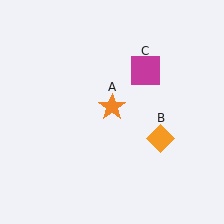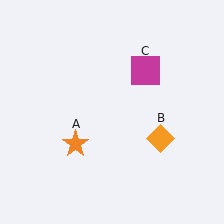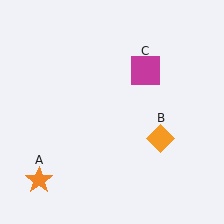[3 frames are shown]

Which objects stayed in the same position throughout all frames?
Orange diamond (object B) and magenta square (object C) remained stationary.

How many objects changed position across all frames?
1 object changed position: orange star (object A).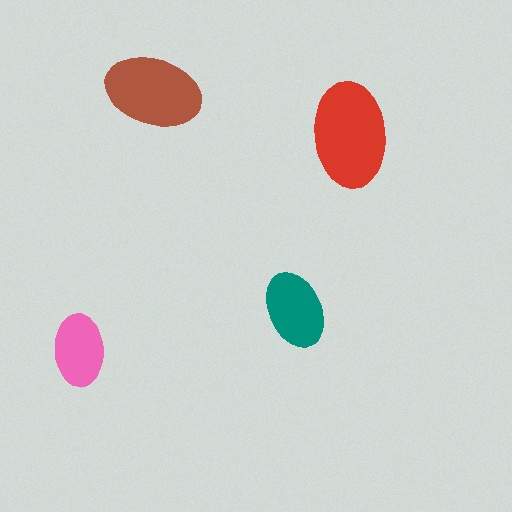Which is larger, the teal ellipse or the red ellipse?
The red one.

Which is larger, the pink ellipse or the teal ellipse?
The teal one.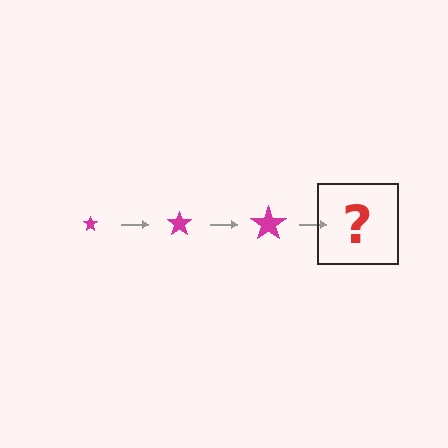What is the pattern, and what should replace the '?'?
The pattern is that the star gets progressively larger each step. The '?' should be a magenta star, larger than the previous one.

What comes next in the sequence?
The next element should be a magenta star, larger than the previous one.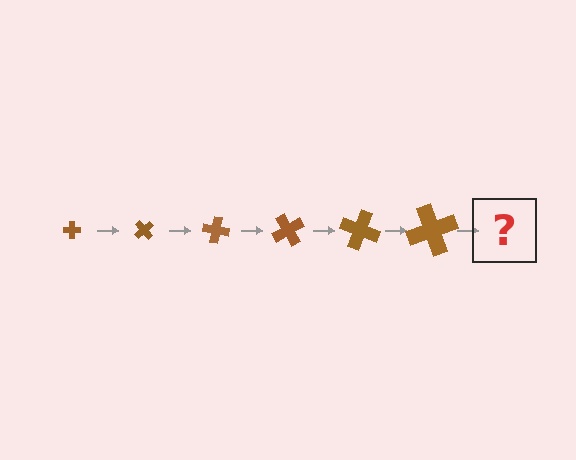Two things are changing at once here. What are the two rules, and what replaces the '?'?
The two rules are that the cross grows larger each step and it rotates 50 degrees each step. The '?' should be a cross, larger than the previous one and rotated 300 degrees from the start.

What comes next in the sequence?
The next element should be a cross, larger than the previous one and rotated 300 degrees from the start.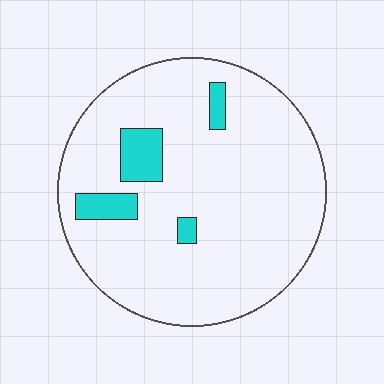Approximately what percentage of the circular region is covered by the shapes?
Approximately 10%.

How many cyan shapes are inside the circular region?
4.